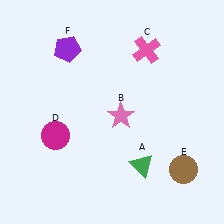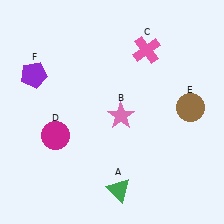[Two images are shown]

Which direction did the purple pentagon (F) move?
The purple pentagon (F) moved left.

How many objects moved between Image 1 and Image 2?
3 objects moved between the two images.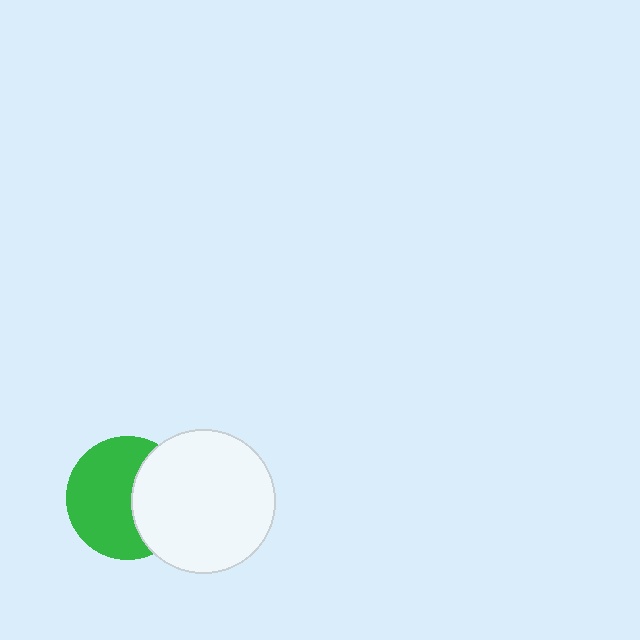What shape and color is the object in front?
The object in front is a white circle.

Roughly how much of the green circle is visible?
About half of it is visible (roughly 63%).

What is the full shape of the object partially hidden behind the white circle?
The partially hidden object is a green circle.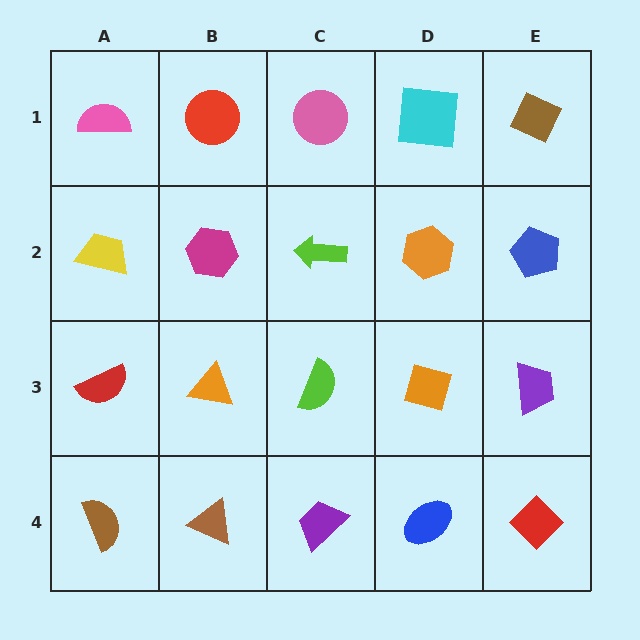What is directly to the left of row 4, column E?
A blue ellipse.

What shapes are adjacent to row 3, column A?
A yellow trapezoid (row 2, column A), a brown semicircle (row 4, column A), an orange triangle (row 3, column B).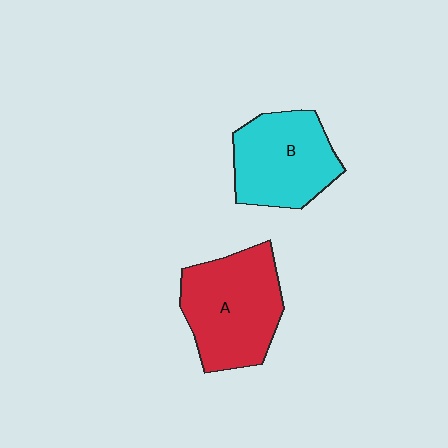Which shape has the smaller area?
Shape B (cyan).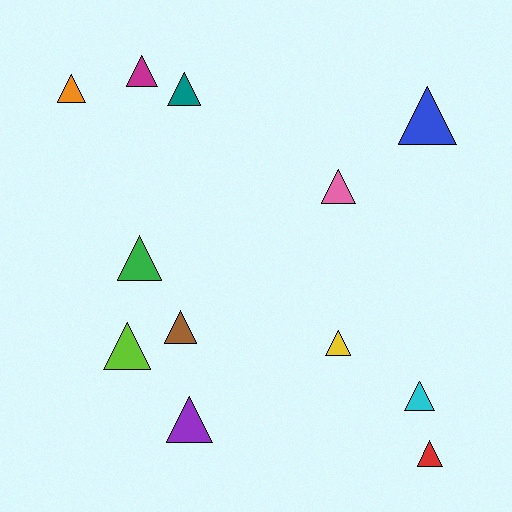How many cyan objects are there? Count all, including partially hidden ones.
There is 1 cyan object.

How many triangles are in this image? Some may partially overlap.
There are 12 triangles.